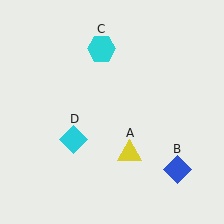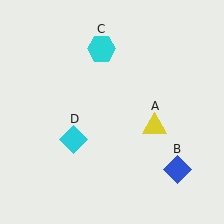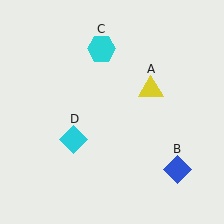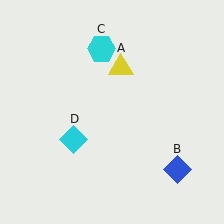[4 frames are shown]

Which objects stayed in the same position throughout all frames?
Blue diamond (object B) and cyan hexagon (object C) and cyan diamond (object D) remained stationary.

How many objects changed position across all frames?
1 object changed position: yellow triangle (object A).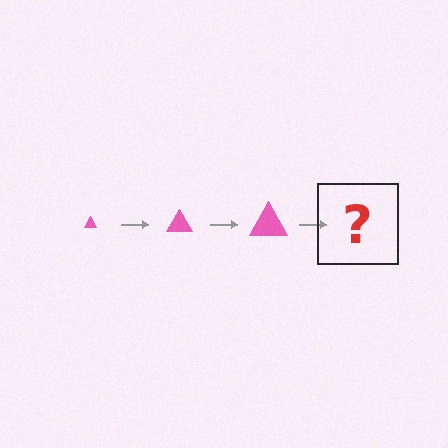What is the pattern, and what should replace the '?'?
The pattern is that the triangle gets progressively larger each step. The '?' should be a pink triangle, larger than the previous one.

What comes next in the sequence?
The next element should be a pink triangle, larger than the previous one.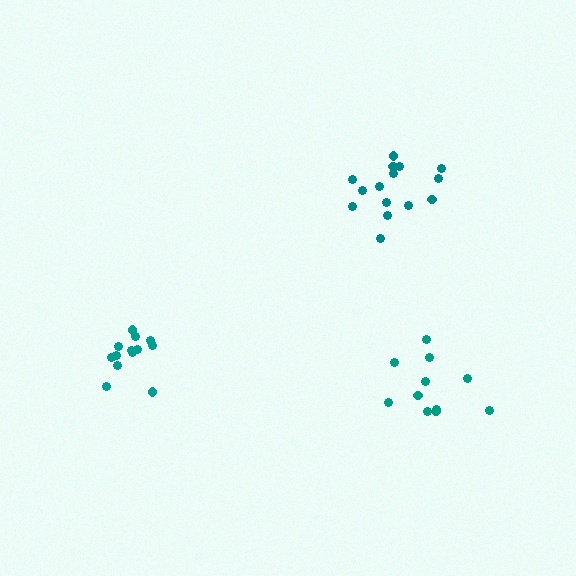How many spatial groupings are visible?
There are 3 spatial groupings.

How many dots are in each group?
Group 1: 15 dots, Group 2: 11 dots, Group 3: 13 dots (39 total).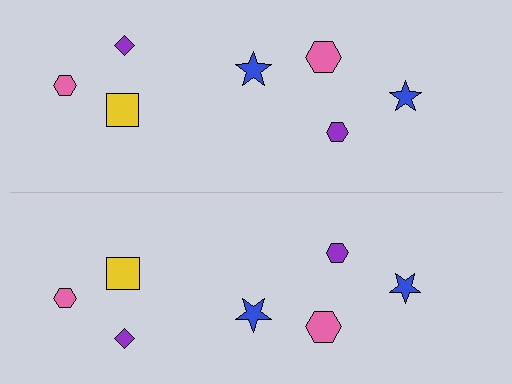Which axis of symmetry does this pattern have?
The pattern has a horizontal axis of symmetry running through the center of the image.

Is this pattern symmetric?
Yes, this pattern has bilateral (reflection) symmetry.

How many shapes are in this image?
There are 14 shapes in this image.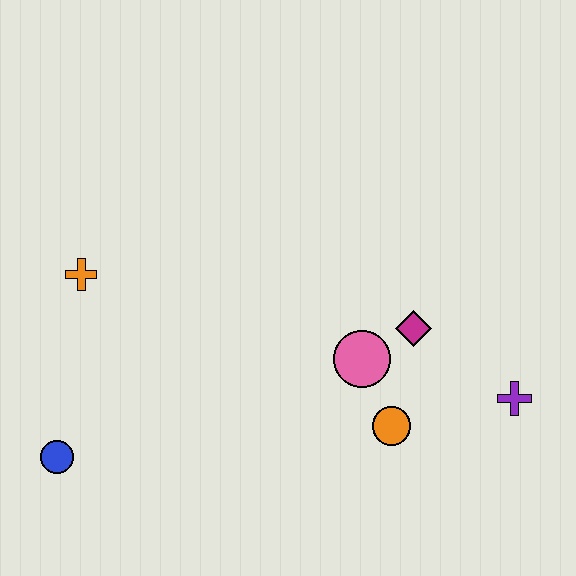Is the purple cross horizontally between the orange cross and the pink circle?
No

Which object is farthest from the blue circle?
The purple cross is farthest from the blue circle.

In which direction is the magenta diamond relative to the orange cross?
The magenta diamond is to the right of the orange cross.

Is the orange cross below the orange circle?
No